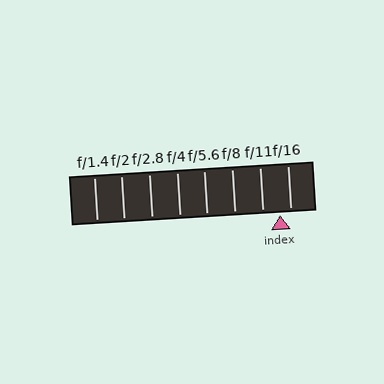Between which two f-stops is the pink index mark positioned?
The index mark is between f/11 and f/16.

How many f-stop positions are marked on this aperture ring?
There are 8 f-stop positions marked.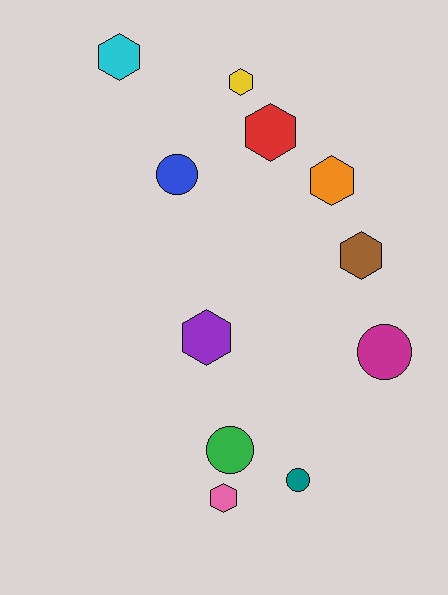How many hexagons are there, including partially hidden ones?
There are 7 hexagons.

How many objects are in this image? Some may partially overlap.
There are 11 objects.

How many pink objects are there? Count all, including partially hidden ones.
There is 1 pink object.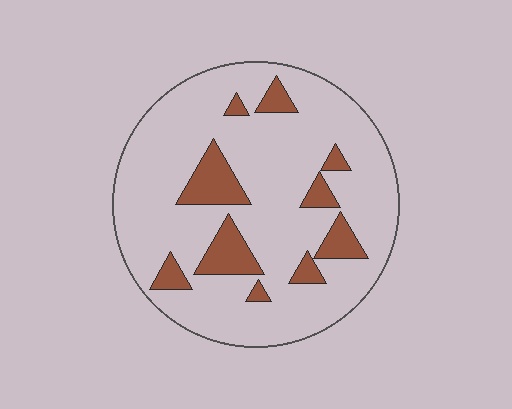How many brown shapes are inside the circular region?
10.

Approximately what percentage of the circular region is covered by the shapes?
Approximately 15%.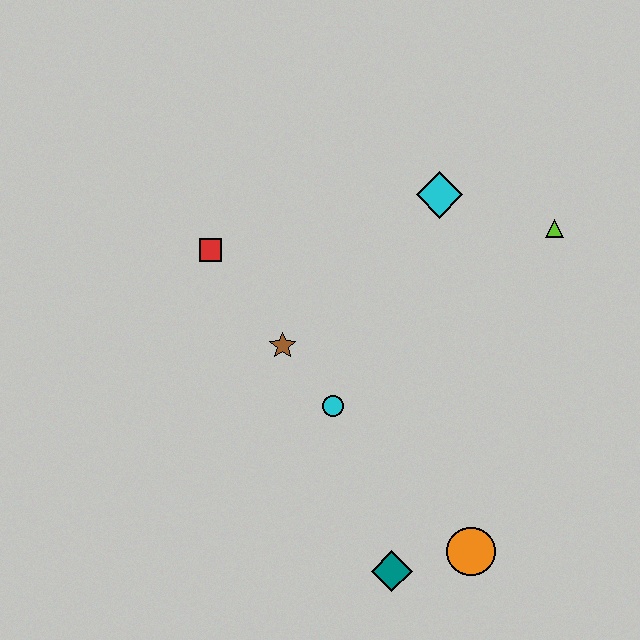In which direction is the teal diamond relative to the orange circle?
The teal diamond is to the left of the orange circle.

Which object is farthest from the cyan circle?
The lime triangle is farthest from the cyan circle.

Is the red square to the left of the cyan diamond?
Yes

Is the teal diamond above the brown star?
No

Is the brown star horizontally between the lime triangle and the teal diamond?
No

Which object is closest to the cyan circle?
The brown star is closest to the cyan circle.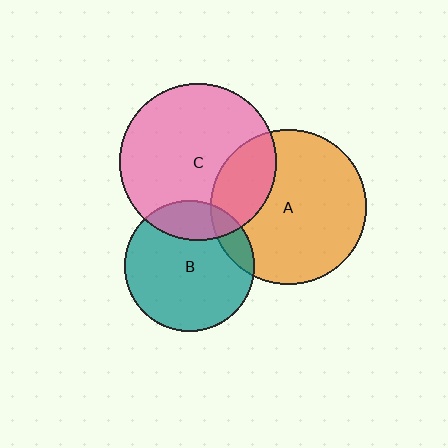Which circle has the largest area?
Circle C (pink).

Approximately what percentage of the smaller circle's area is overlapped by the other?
Approximately 25%.